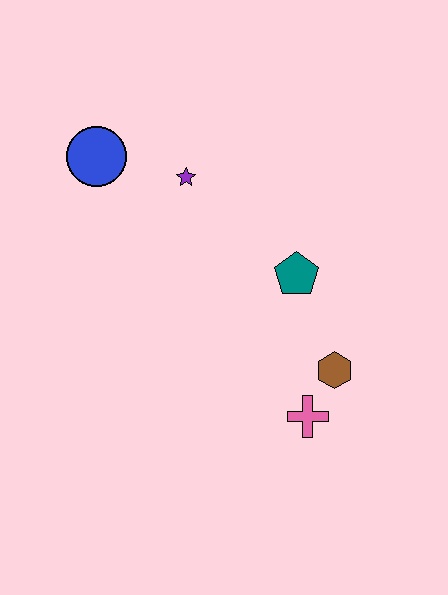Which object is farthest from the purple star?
The pink cross is farthest from the purple star.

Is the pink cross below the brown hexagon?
Yes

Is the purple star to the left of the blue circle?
No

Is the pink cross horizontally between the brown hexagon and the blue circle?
Yes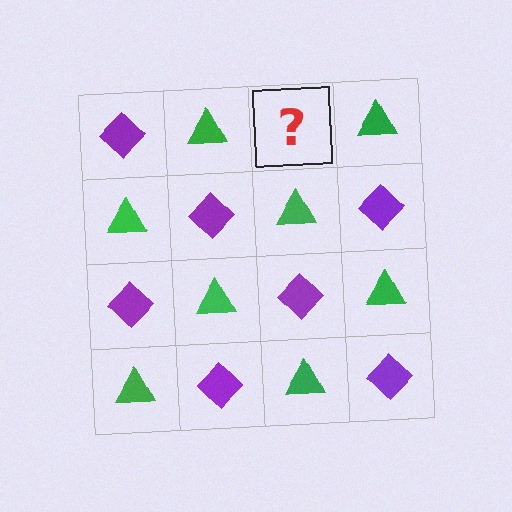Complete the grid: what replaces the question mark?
The question mark should be replaced with a purple diamond.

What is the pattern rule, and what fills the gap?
The rule is that it alternates purple diamond and green triangle in a checkerboard pattern. The gap should be filled with a purple diamond.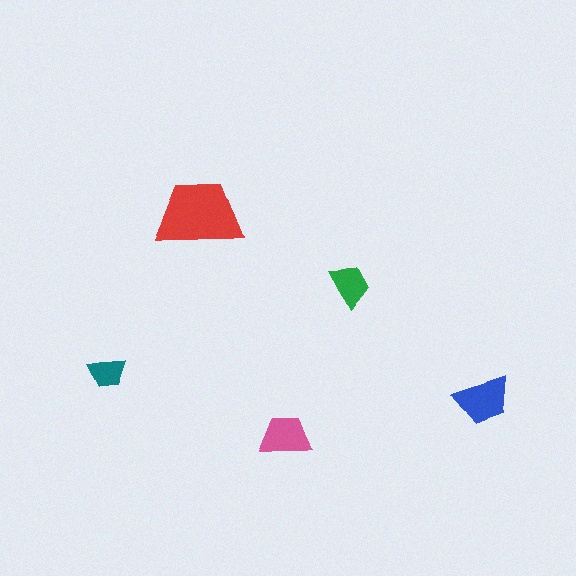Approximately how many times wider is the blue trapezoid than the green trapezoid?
About 1.5 times wider.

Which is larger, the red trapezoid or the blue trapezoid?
The red one.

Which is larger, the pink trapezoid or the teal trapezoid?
The pink one.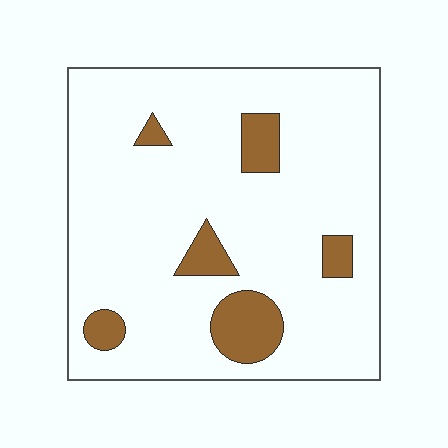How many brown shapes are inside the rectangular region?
6.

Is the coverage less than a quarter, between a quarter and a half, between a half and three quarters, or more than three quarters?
Less than a quarter.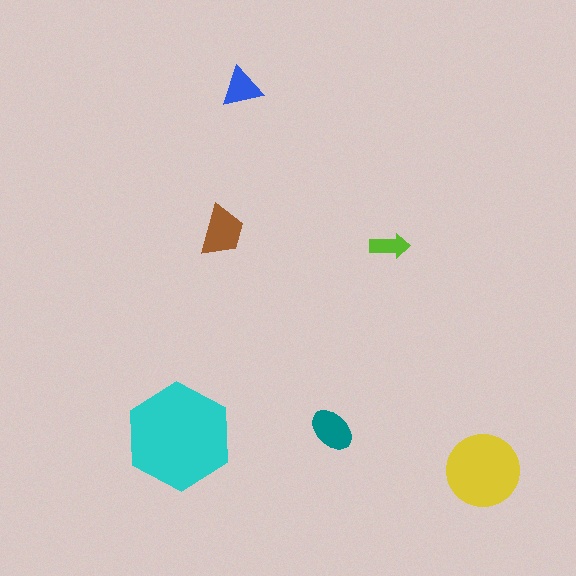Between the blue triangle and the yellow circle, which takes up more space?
The yellow circle.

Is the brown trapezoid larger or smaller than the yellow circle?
Smaller.